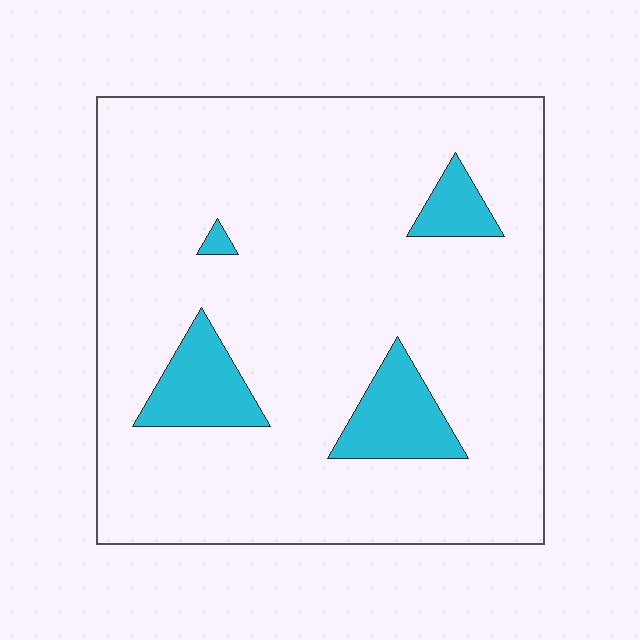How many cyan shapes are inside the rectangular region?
4.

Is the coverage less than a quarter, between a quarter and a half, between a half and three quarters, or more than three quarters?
Less than a quarter.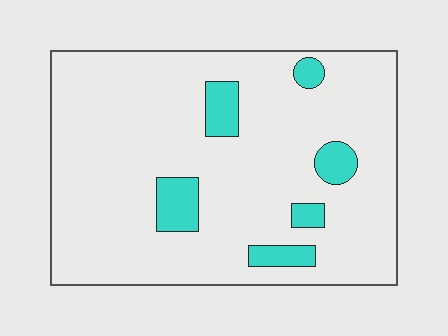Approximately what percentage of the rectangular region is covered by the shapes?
Approximately 10%.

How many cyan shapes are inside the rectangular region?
6.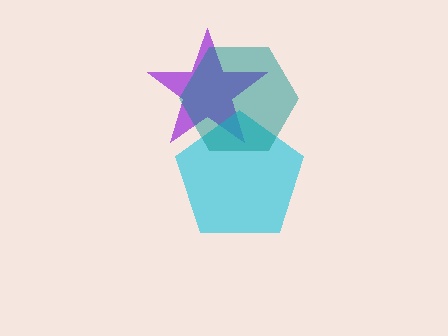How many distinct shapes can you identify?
There are 3 distinct shapes: a purple star, a cyan pentagon, a teal hexagon.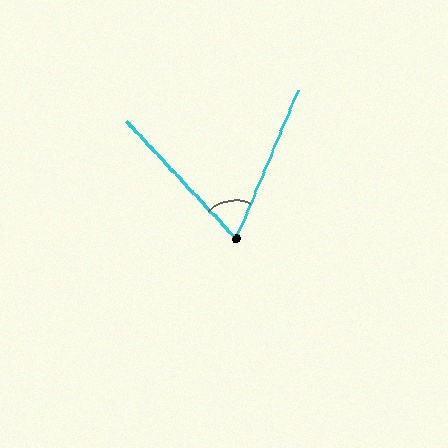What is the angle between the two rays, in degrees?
Approximately 66 degrees.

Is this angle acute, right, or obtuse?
It is acute.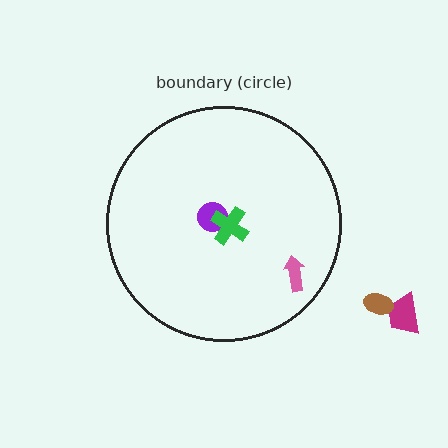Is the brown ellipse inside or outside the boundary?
Outside.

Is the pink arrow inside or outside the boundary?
Inside.